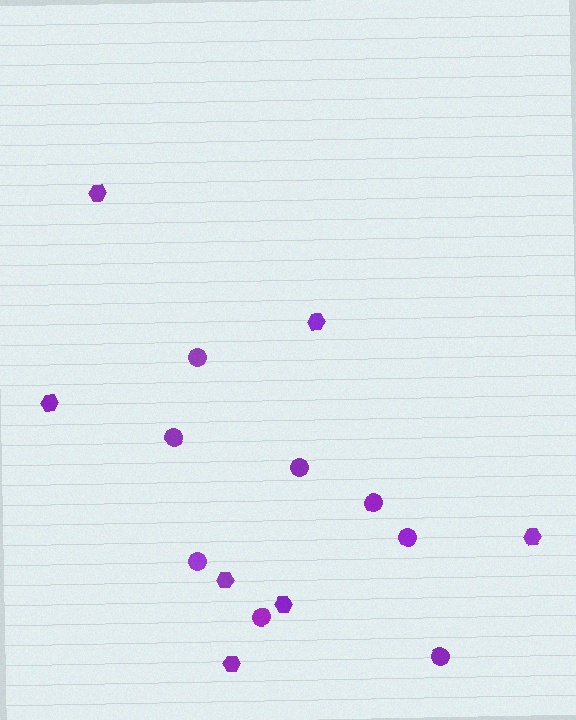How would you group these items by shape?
There are 2 groups: one group of hexagons (7) and one group of circles (8).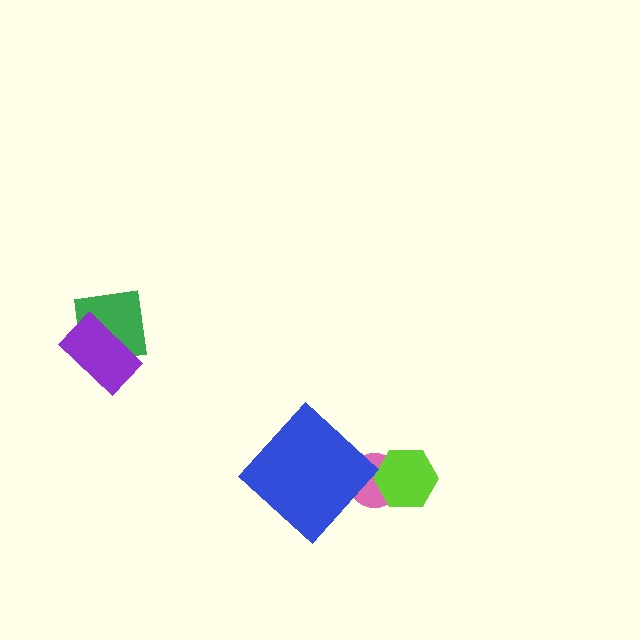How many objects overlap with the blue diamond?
1 object overlaps with the blue diamond.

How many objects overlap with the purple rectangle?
1 object overlaps with the purple rectangle.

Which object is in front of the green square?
The purple rectangle is in front of the green square.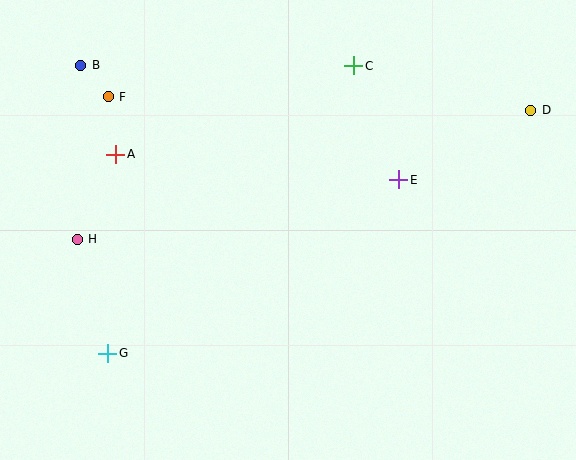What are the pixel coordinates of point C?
Point C is at (354, 66).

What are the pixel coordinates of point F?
Point F is at (108, 97).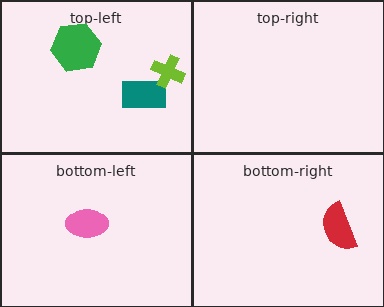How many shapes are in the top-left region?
3.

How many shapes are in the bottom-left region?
1.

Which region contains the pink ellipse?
The bottom-left region.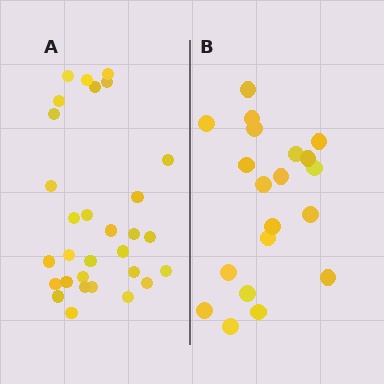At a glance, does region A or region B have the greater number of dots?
Region A (the left region) has more dots.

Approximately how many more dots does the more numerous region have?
Region A has roughly 10 or so more dots than region B.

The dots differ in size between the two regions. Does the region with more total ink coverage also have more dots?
No. Region B has more total ink coverage because its dots are larger, but region A actually contains more individual dots. Total area can be misleading — the number of items is what matters here.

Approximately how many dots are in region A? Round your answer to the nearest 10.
About 30 dots.